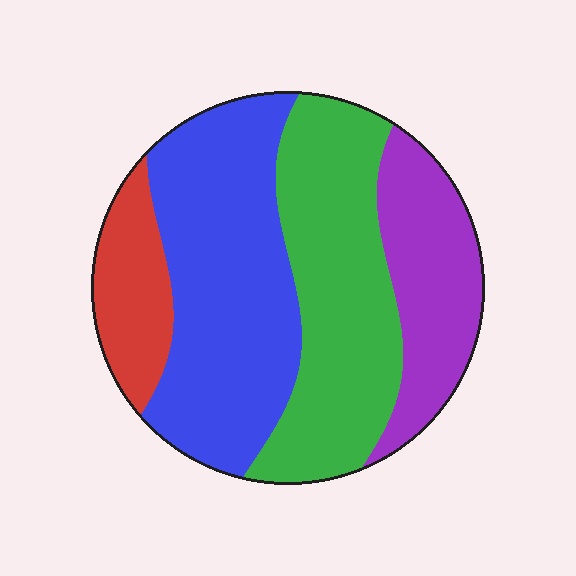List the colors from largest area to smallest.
From largest to smallest: blue, green, purple, red.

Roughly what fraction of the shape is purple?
Purple takes up about one fifth (1/5) of the shape.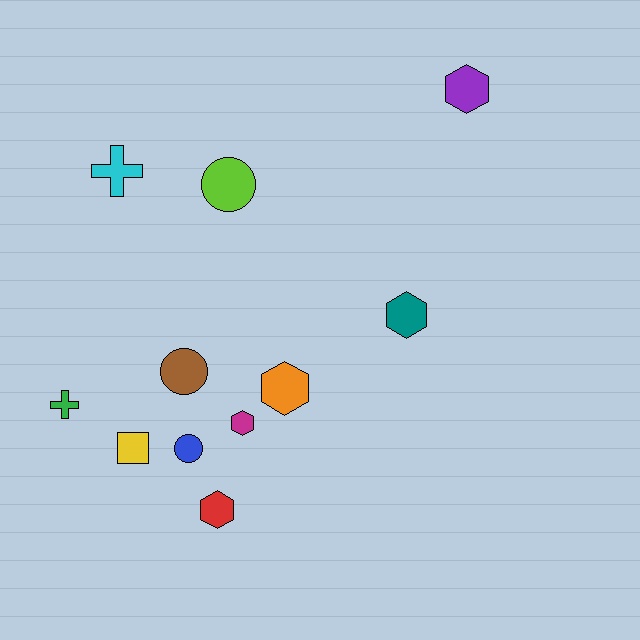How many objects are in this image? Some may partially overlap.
There are 11 objects.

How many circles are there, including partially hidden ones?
There are 3 circles.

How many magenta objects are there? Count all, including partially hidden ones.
There is 1 magenta object.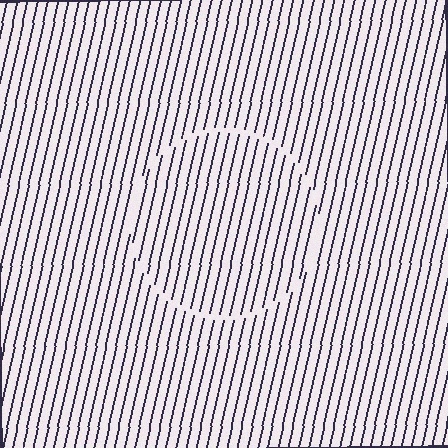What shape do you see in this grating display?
An illusory circle. The interior of the shape contains the same grating, shifted by half a period — the contour is defined by the phase discontinuity where line-ends from the inner and outer gratings abut.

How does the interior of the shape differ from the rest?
The interior of the shape contains the same grating, shifted by half a period — the contour is defined by the phase discontinuity where line-ends from the inner and outer gratings abut.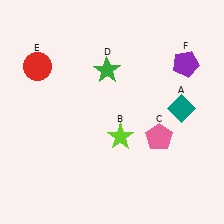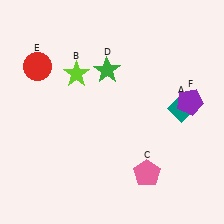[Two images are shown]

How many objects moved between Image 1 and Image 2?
3 objects moved between the two images.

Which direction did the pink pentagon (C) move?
The pink pentagon (C) moved down.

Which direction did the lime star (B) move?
The lime star (B) moved up.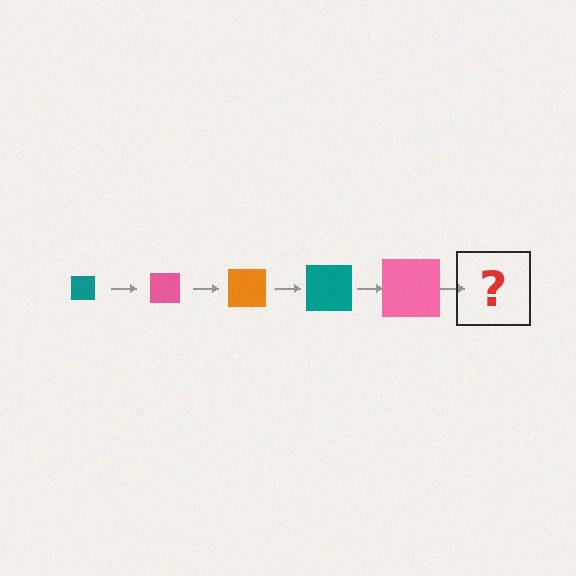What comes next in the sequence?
The next element should be an orange square, larger than the previous one.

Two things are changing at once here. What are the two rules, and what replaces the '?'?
The two rules are that the square grows larger each step and the color cycles through teal, pink, and orange. The '?' should be an orange square, larger than the previous one.